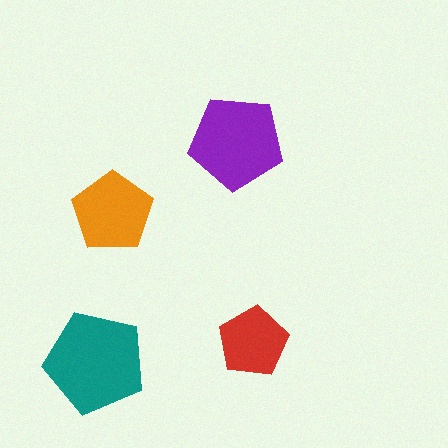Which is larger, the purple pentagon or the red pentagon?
The purple one.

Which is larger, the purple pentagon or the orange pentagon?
The purple one.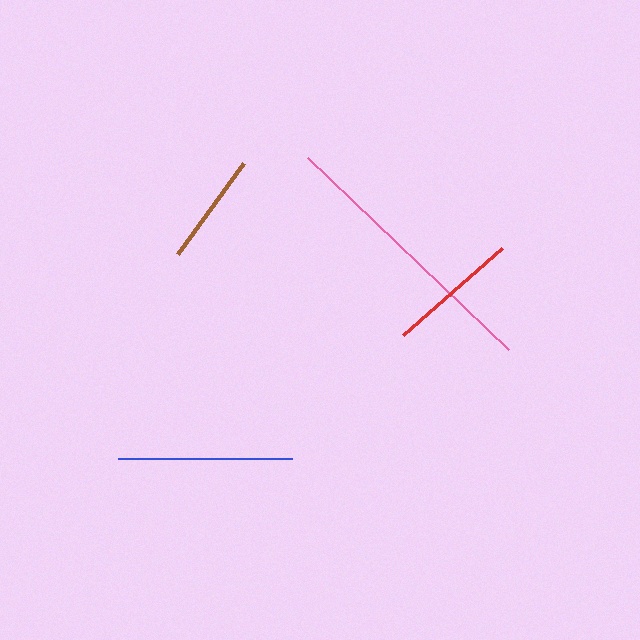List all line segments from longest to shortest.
From longest to shortest: pink, blue, red, brown.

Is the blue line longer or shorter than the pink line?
The pink line is longer than the blue line.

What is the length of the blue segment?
The blue segment is approximately 175 pixels long.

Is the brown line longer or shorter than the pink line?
The pink line is longer than the brown line.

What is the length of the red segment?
The red segment is approximately 132 pixels long.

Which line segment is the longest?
The pink line is the longest at approximately 278 pixels.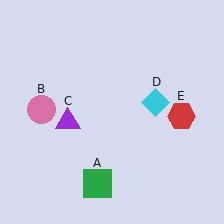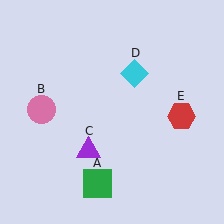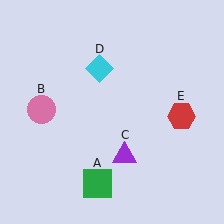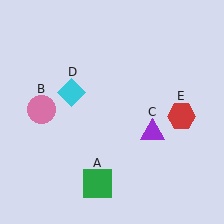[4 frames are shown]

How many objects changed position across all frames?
2 objects changed position: purple triangle (object C), cyan diamond (object D).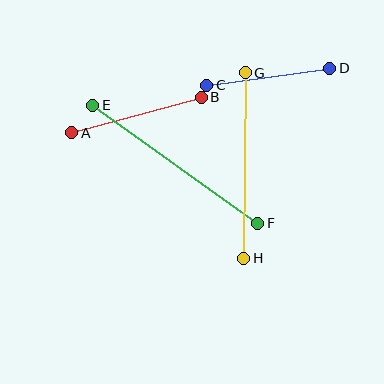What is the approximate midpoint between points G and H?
The midpoint is at approximately (244, 165) pixels.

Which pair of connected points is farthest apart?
Points E and F are farthest apart.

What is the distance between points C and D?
The distance is approximately 124 pixels.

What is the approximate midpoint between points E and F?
The midpoint is at approximately (175, 164) pixels.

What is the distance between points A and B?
The distance is approximately 134 pixels.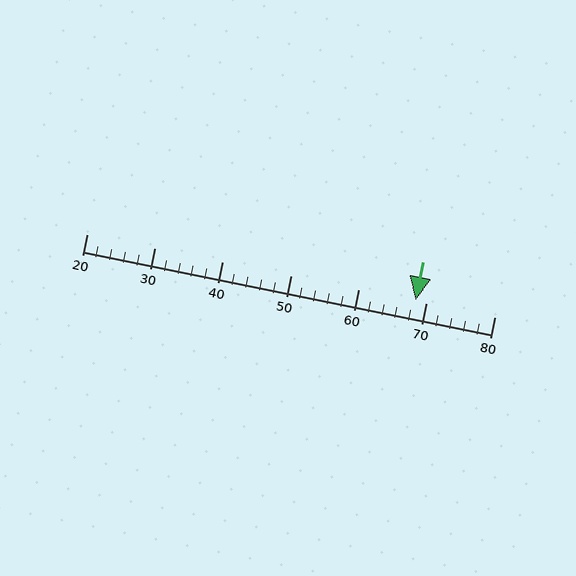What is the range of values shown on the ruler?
The ruler shows values from 20 to 80.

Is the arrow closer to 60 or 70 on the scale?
The arrow is closer to 70.